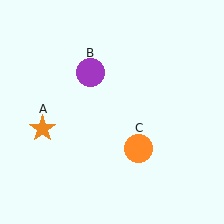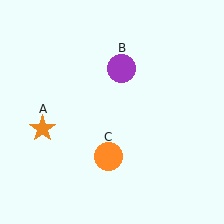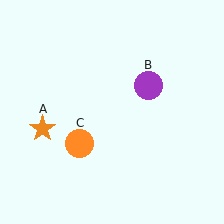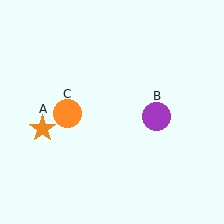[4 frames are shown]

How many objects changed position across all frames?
2 objects changed position: purple circle (object B), orange circle (object C).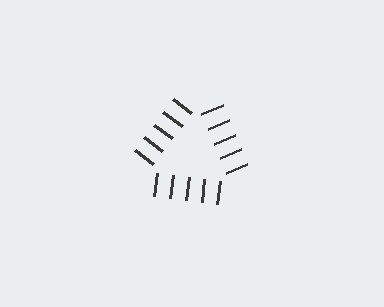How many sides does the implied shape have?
3 sides — the line-ends trace a triangle.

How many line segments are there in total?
15 — 5 along each of the 3 edges.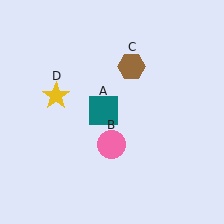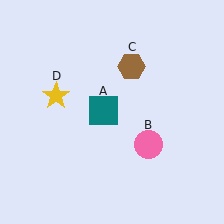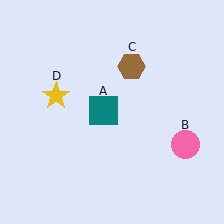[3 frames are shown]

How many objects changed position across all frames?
1 object changed position: pink circle (object B).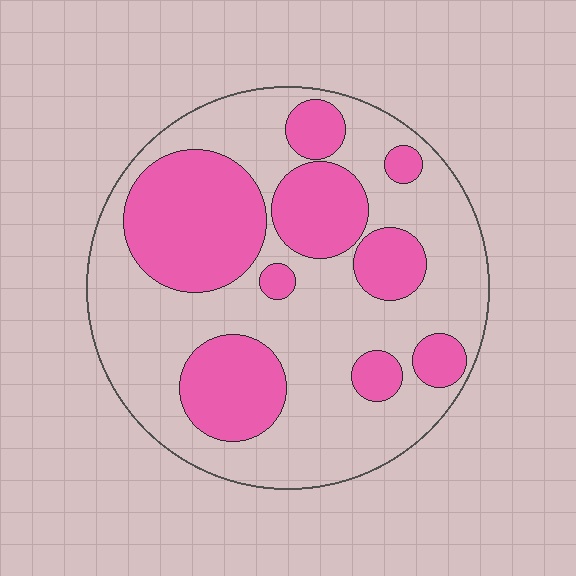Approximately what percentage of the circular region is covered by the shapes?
Approximately 35%.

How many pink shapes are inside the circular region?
9.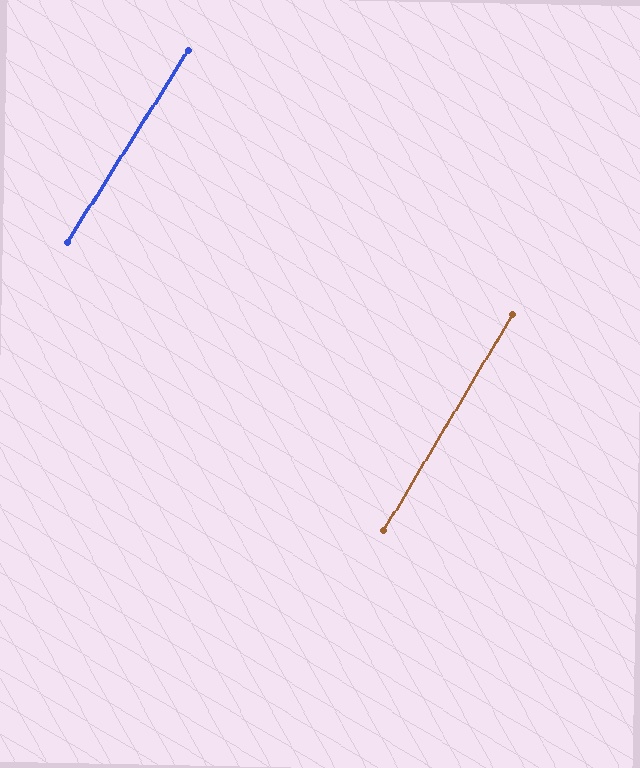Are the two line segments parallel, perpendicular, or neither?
Parallel — their directions differ by only 1.3°.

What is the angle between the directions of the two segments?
Approximately 1 degree.